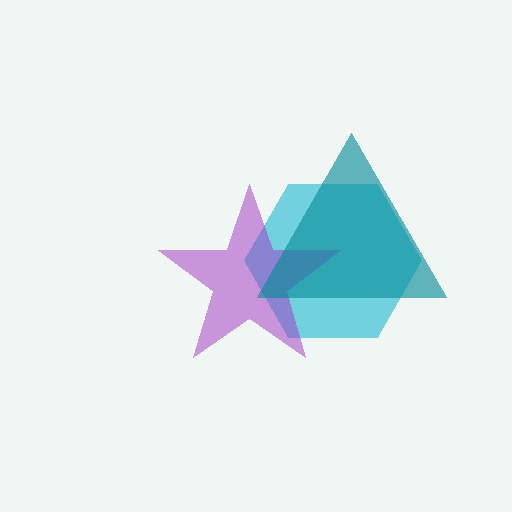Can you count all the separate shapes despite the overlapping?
Yes, there are 3 separate shapes.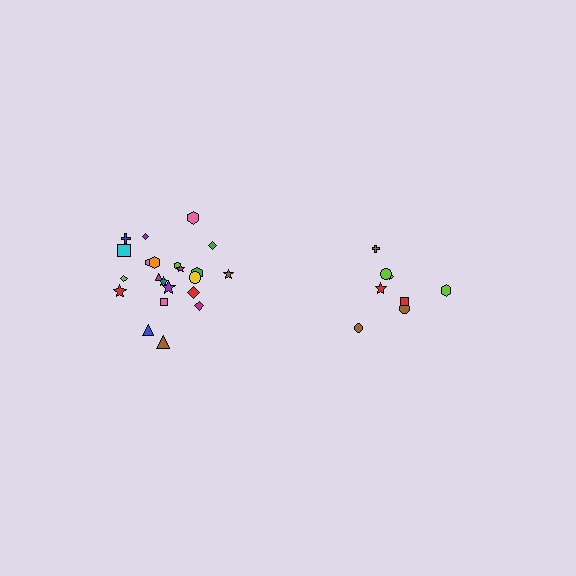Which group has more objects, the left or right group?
The left group.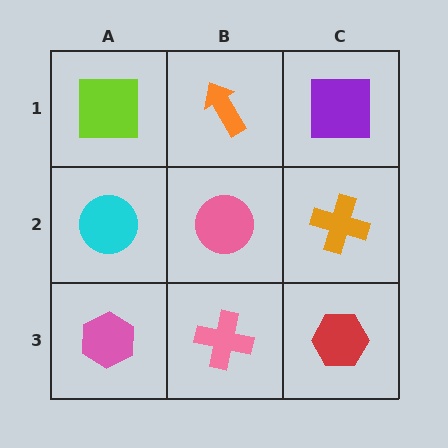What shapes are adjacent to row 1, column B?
A pink circle (row 2, column B), a lime square (row 1, column A), a purple square (row 1, column C).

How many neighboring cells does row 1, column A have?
2.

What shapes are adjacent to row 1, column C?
An orange cross (row 2, column C), an orange arrow (row 1, column B).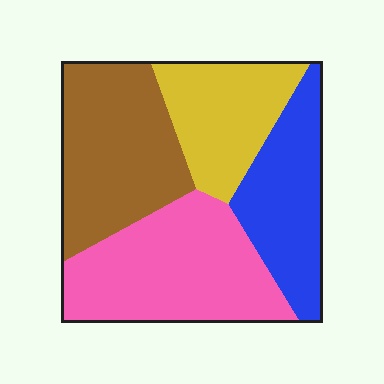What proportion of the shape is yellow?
Yellow covers roughly 20% of the shape.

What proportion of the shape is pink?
Pink covers 31% of the shape.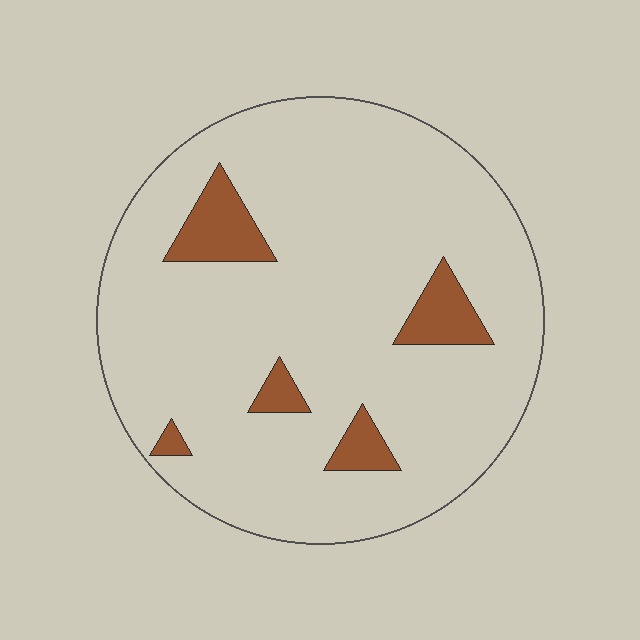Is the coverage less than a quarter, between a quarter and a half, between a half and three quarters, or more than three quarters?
Less than a quarter.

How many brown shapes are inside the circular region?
5.